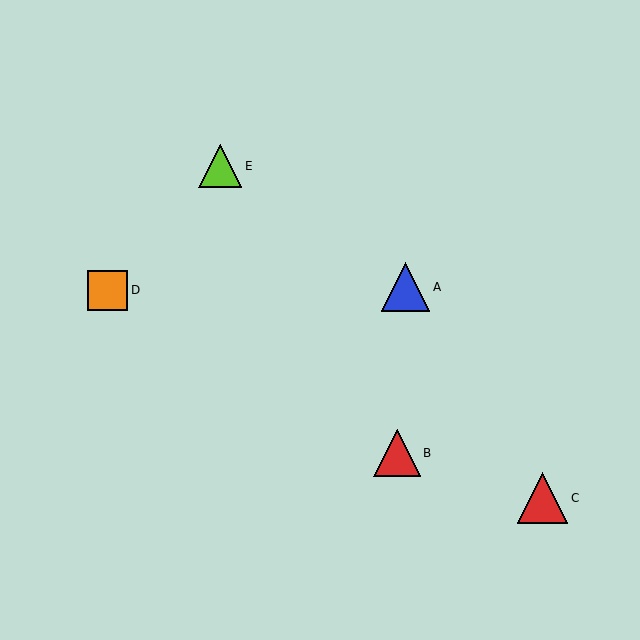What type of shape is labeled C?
Shape C is a red triangle.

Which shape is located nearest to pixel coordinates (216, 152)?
The lime triangle (labeled E) at (220, 166) is nearest to that location.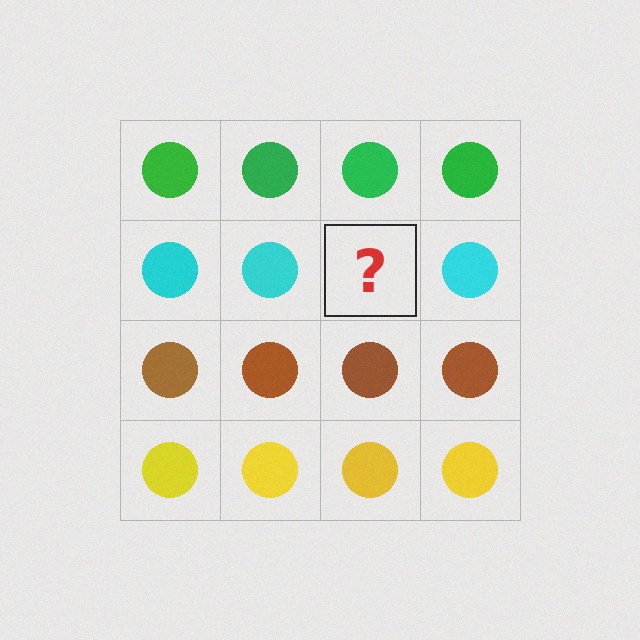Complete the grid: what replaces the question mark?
The question mark should be replaced with a cyan circle.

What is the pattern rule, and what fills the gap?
The rule is that each row has a consistent color. The gap should be filled with a cyan circle.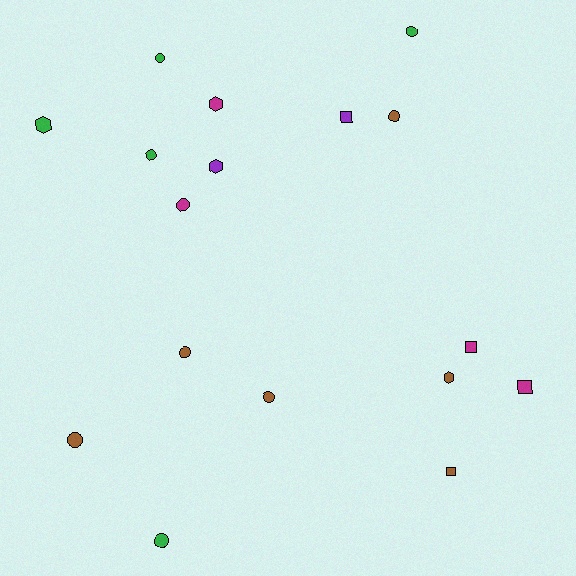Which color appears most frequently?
Brown, with 6 objects.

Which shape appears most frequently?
Circle, with 9 objects.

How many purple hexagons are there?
There is 1 purple hexagon.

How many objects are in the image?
There are 17 objects.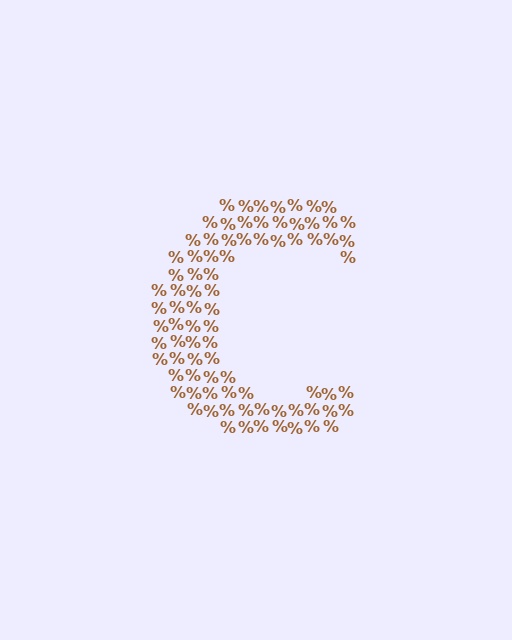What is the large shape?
The large shape is the letter C.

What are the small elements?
The small elements are percent signs.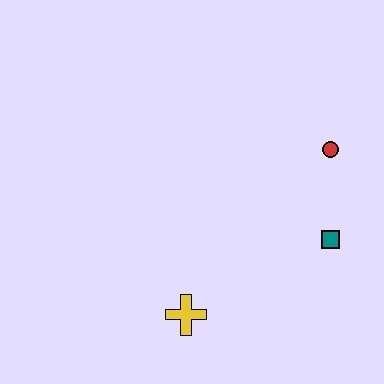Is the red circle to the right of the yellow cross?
Yes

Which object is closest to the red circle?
The teal square is closest to the red circle.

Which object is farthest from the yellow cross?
The red circle is farthest from the yellow cross.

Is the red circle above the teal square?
Yes